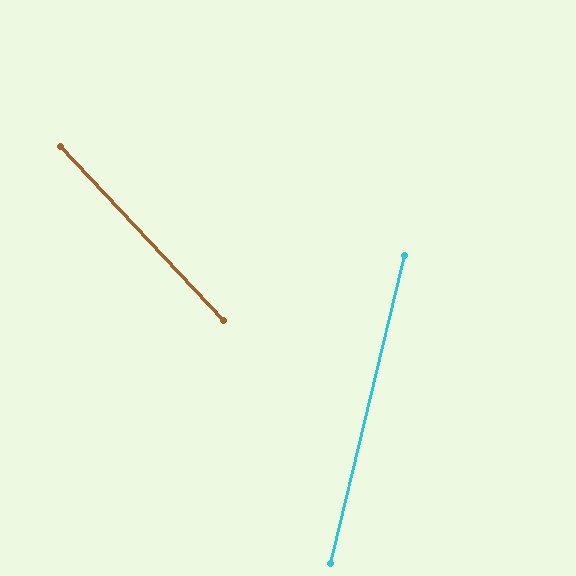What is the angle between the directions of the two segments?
Approximately 57 degrees.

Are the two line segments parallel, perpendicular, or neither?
Neither parallel nor perpendicular — they differ by about 57°.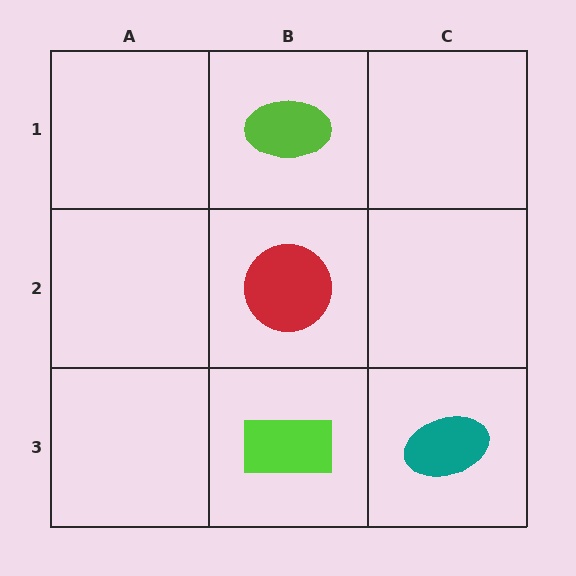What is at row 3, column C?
A teal ellipse.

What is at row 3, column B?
A lime rectangle.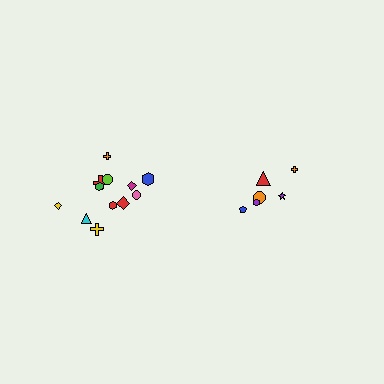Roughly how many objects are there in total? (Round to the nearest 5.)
Roughly 20 objects in total.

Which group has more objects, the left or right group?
The left group.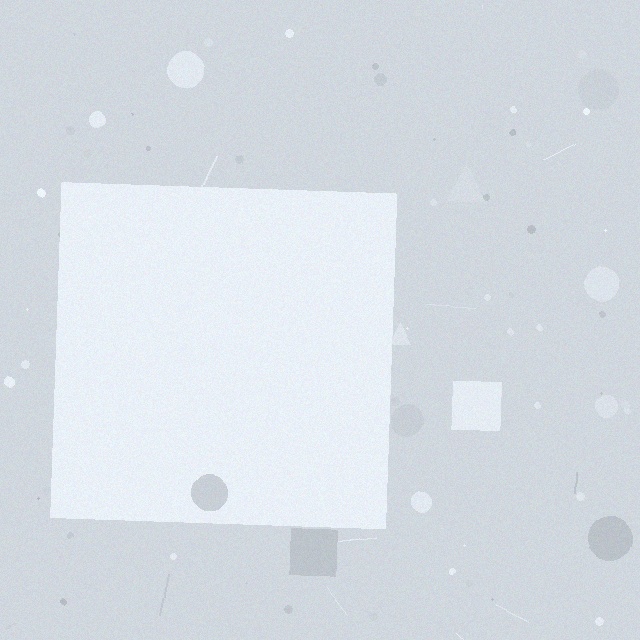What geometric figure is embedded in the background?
A square is embedded in the background.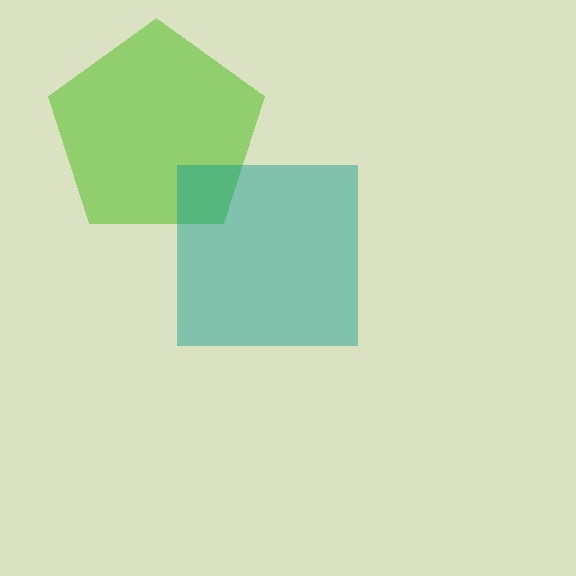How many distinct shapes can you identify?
There are 2 distinct shapes: a lime pentagon, a teal square.